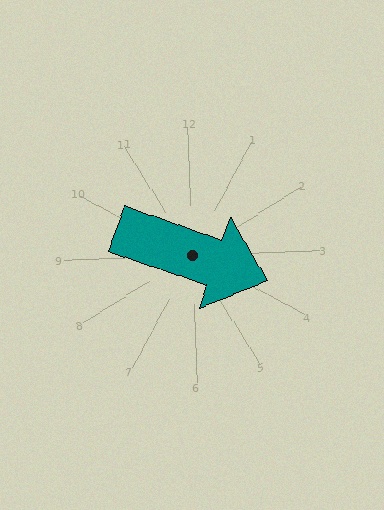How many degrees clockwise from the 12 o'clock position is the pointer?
Approximately 111 degrees.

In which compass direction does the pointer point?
East.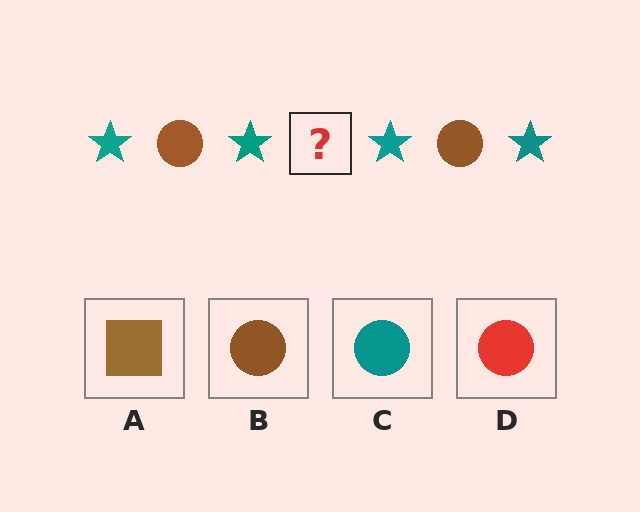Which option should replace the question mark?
Option B.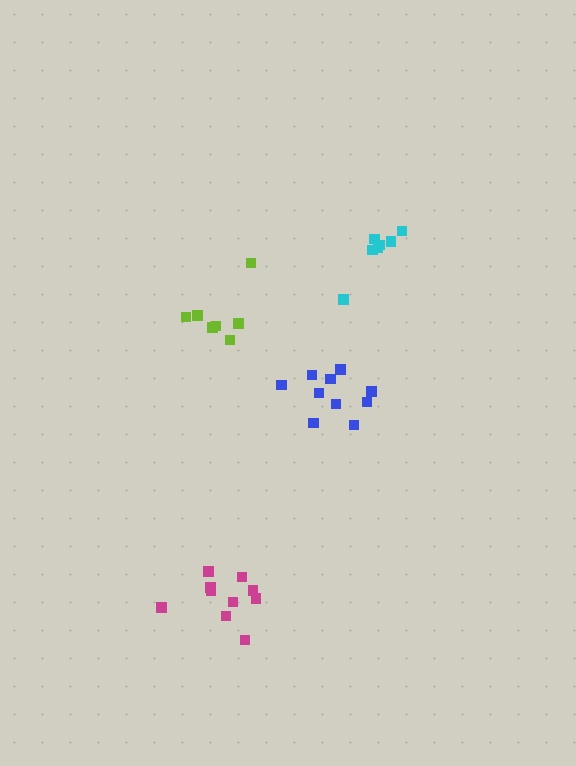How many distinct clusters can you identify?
There are 4 distinct clusters.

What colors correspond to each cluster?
The clusters are colored: lime, blue, magenta, cyan.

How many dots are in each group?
Group 1: 7 dots, Group 2: 10 dots, Group 3: 10 dots, Group 4: 7 dots (34 total).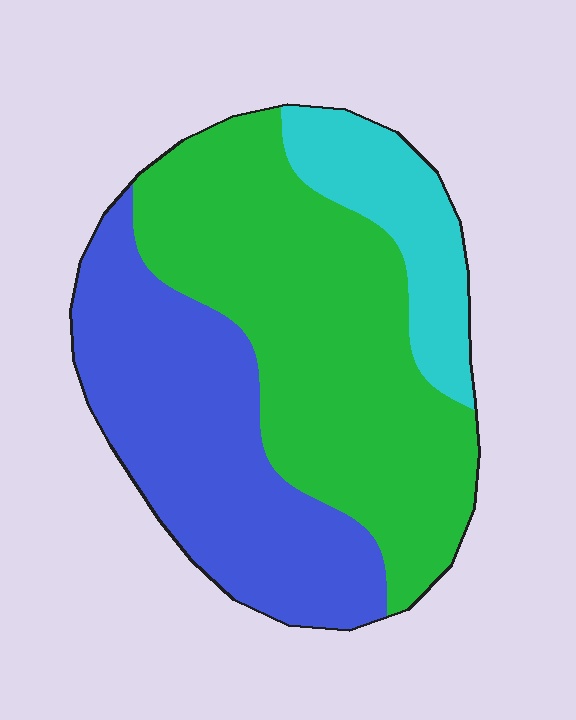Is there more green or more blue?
Green.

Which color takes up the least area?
Cyan, at roughly 15%.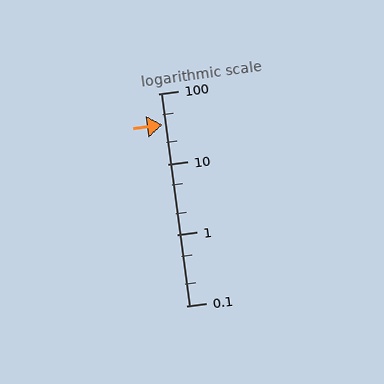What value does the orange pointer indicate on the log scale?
The pointer indicates approximately 36.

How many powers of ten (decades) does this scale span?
The scale spans 3 decades, from 0.1 to 100.